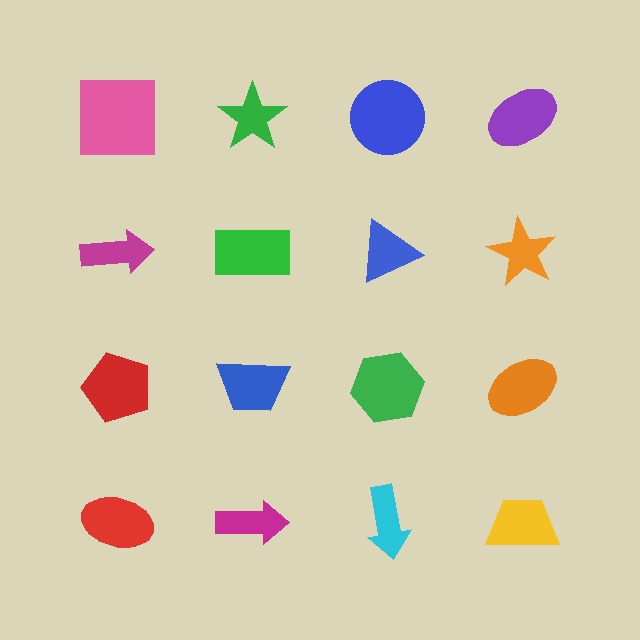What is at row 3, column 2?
A blue trapezoid.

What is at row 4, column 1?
A red ellipse.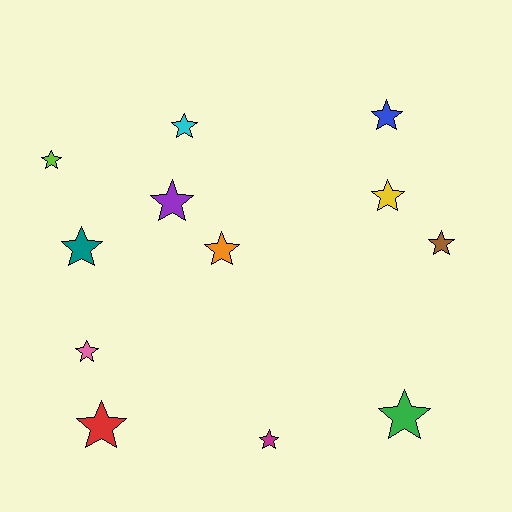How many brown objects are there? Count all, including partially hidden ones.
There is 1 brown object.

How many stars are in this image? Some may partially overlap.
There are 12 stars.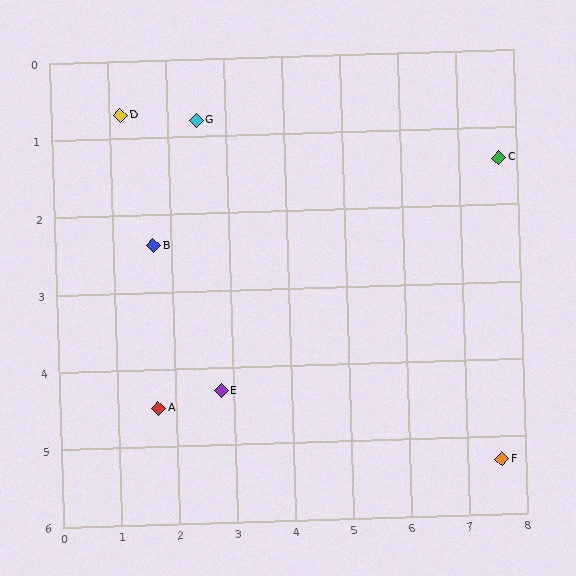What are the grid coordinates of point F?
Point F is at approximately (7.6, 5.3).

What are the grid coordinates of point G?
Point G is at approximately (2.5, 0.8).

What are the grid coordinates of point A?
Point A is at approximately (1.7, 4.5).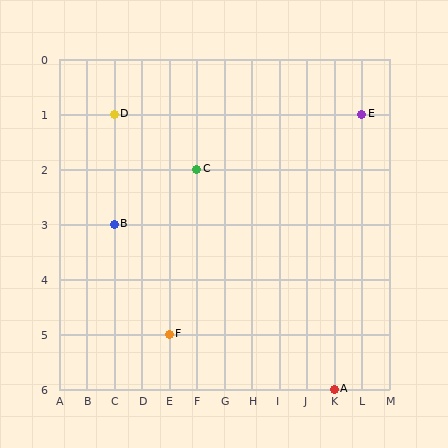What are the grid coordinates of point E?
Point E is at grid coordinates (L, 1).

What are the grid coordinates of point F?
Point F is at grid coordinates (E, 5).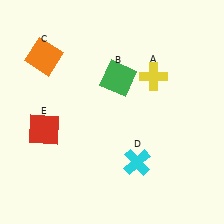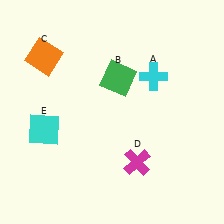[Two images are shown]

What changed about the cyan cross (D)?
In Image 1, D is cyan. In Image 2, it changed to magenta.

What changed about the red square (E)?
In Image 1, E is red. In Image 2, it changed to cyan.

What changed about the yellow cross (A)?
In Image 1, A is yellow. In Image 2, it changed to cyan.